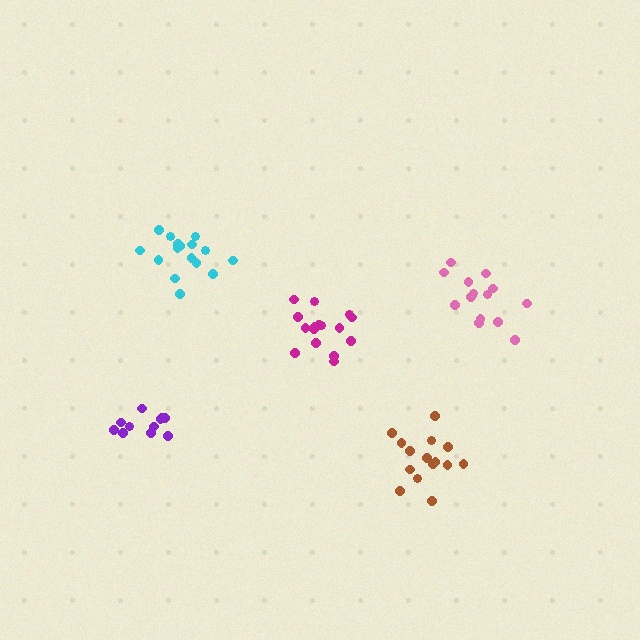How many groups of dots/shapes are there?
There are 5 groups.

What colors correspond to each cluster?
The clusters are colored: cyan, brown, purple, magenta, pink.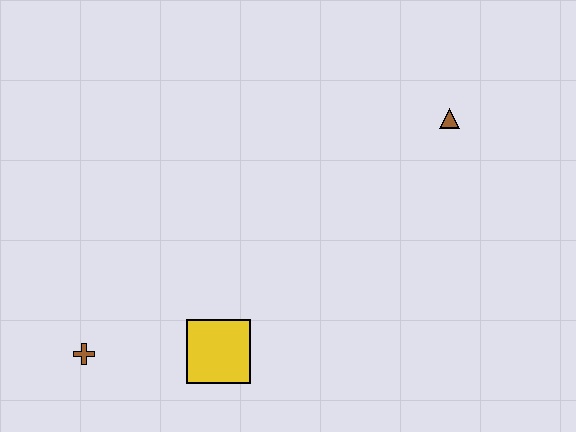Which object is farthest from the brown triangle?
The brown cross is farthest from the brown triangle.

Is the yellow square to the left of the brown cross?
No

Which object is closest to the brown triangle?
The yellow square is closest to the brown triangle.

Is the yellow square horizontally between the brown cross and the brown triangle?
Yes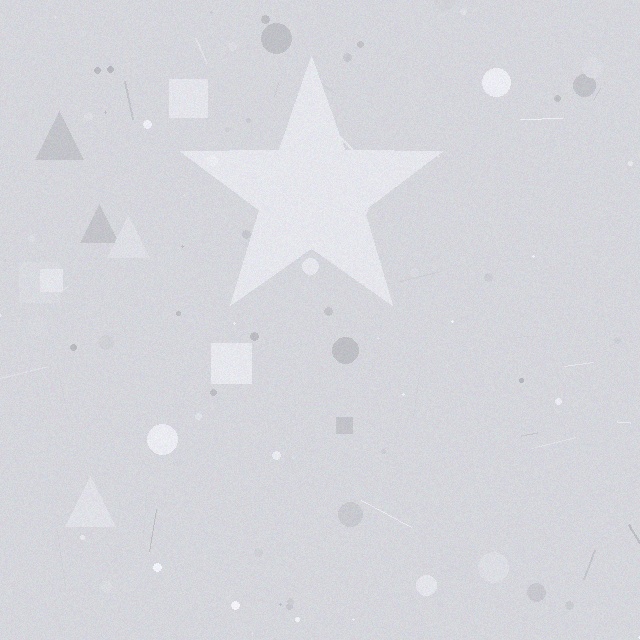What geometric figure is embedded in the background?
A star is embedded in the background.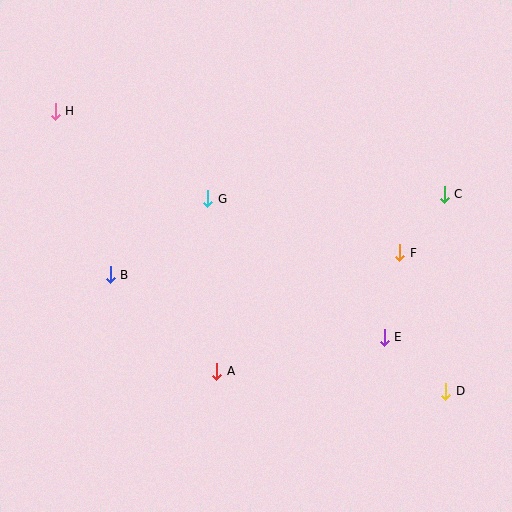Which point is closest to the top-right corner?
Point C is closest to the top-right corner.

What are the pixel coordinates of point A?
Point A is at (217, 371).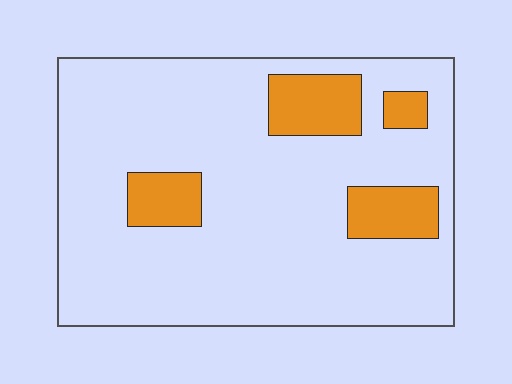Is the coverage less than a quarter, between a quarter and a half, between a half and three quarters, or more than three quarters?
Less than a quarter.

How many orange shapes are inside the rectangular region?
4.